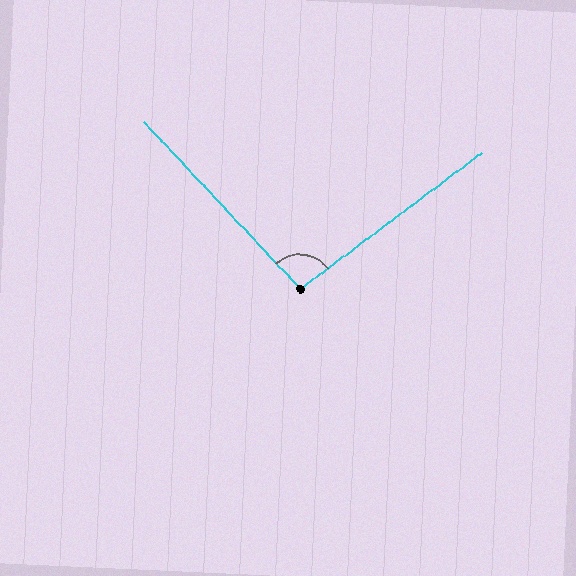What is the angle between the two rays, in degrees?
Approximately 96 degrees.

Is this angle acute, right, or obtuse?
It is obtuse.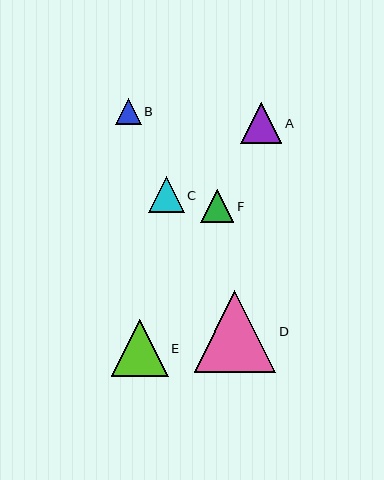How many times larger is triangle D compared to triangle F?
Triangle D is approximately 2.5 times the size of triangle F.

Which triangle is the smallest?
Triangle B is the smallest with a size of approximately 26 pixels.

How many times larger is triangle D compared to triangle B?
Triangle D is approximately 3.2 times the size of triangle B.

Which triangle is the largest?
Triangle D is the largest with a size of approximately 82 pixels.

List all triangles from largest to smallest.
From largest to smallest: D, E, A, C, F, B.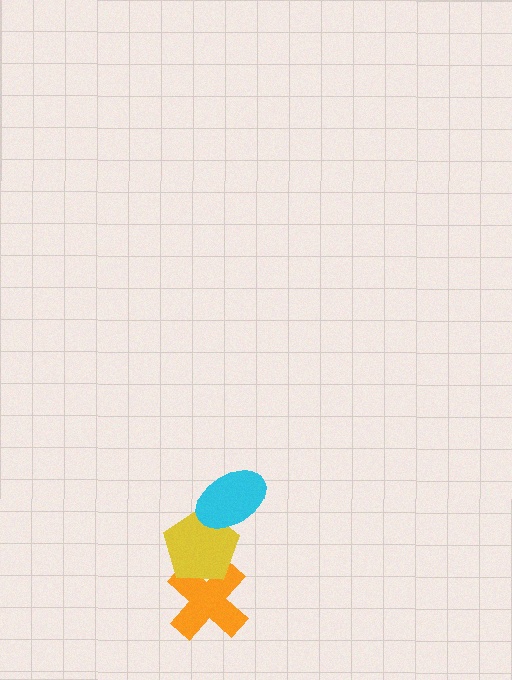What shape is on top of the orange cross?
The yellow pentagon is on top of the orange cross.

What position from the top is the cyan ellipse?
The cyan ellipse is 1st from the top.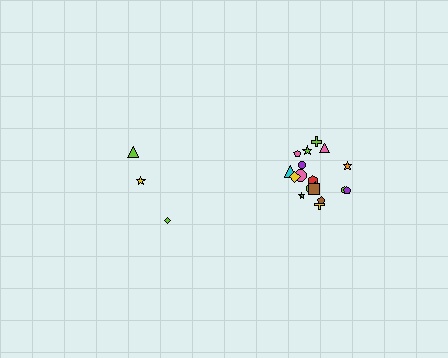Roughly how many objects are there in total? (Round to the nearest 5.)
Roughly 20 objects in total.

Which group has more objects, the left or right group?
The right group.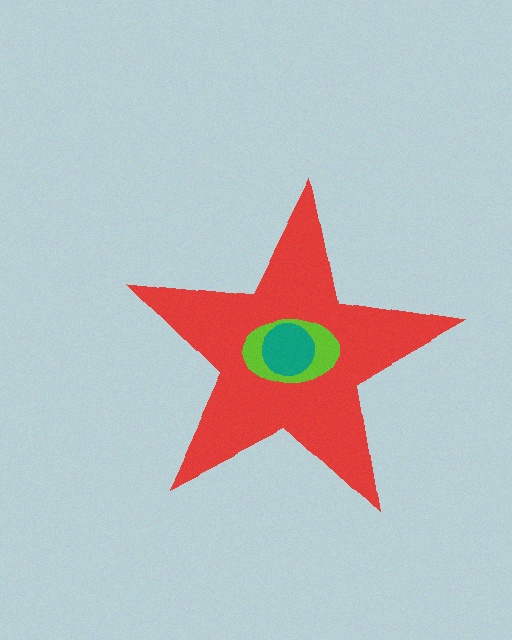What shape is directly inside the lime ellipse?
The teal circle.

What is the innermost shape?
The teal circle.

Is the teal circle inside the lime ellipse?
Yes.